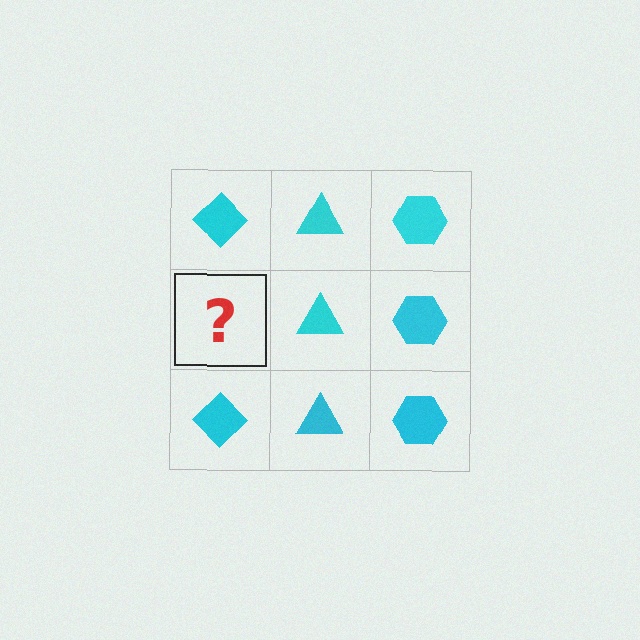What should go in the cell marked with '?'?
The missing cell should contain a cyan diamond.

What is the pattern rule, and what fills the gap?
The rule is that each column has a consistent shape. The gap should be filled with a cyan diamond.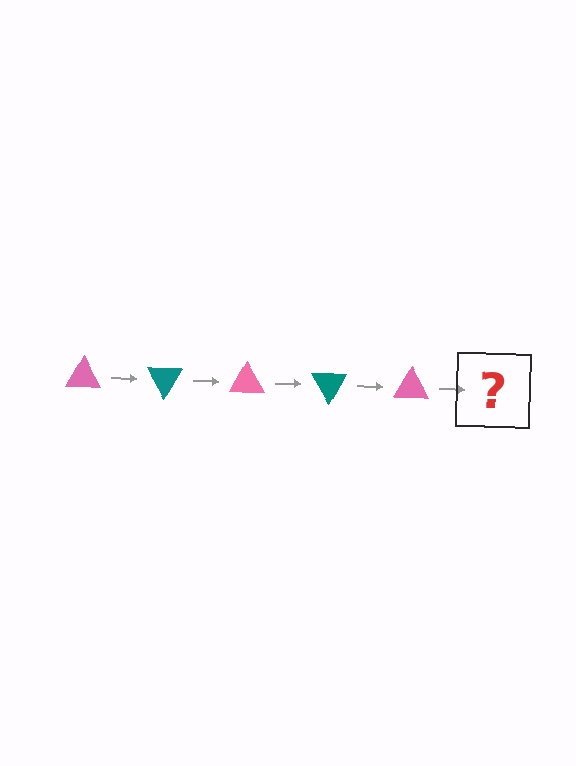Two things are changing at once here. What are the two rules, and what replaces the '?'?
The two rules are that it rotates 60 degrees each step and the color cycles through pink and teal. The '?' should be a teal triangle, rotated 300 degrees from the start.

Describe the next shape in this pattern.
It should be a teal triangle, rotated 300 degrees from the start.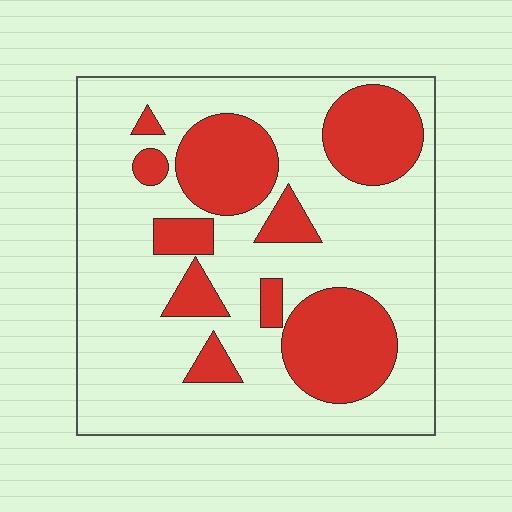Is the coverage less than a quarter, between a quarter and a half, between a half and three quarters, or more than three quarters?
Between a quarter and a half.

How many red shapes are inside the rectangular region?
10.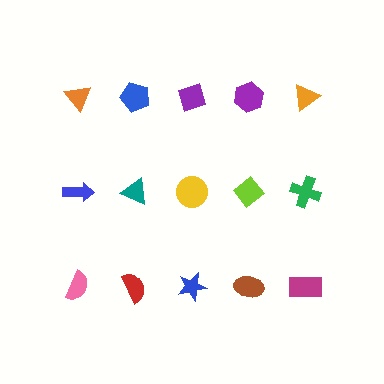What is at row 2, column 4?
A lime diamond.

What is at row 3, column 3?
A blue star.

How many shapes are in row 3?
5 shapes.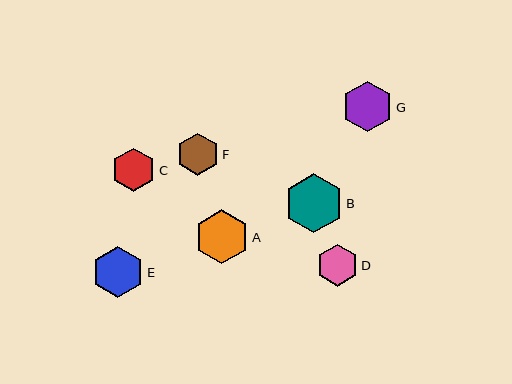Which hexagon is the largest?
Hexagon B is the largest with a size of approximately 59 pixels.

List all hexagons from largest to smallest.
From largest to smallest: B, A, E, G, C, F, D.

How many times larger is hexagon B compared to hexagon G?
Hexagon B is approximately 1.2 times the size of hexagon G.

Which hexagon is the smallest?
Hexagon D is the smallest with a size of approximately 42 pixels.